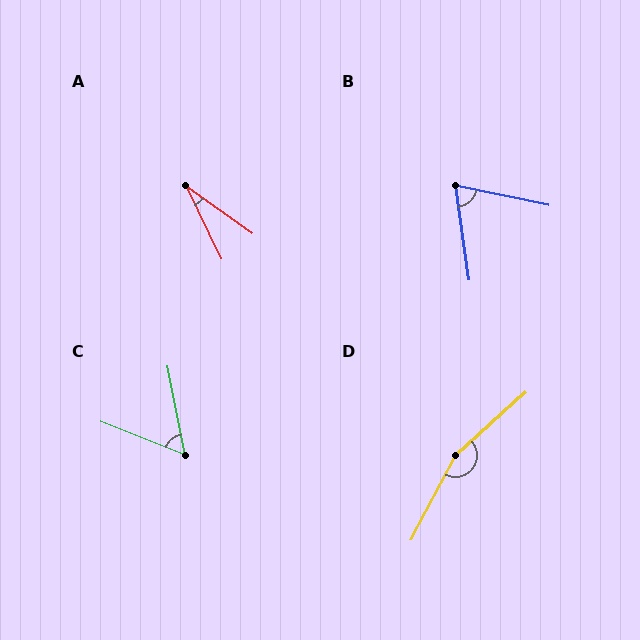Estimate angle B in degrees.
Approximately 70 degrees.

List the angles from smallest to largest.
A (29°), C (57°), B (70°), D (160°).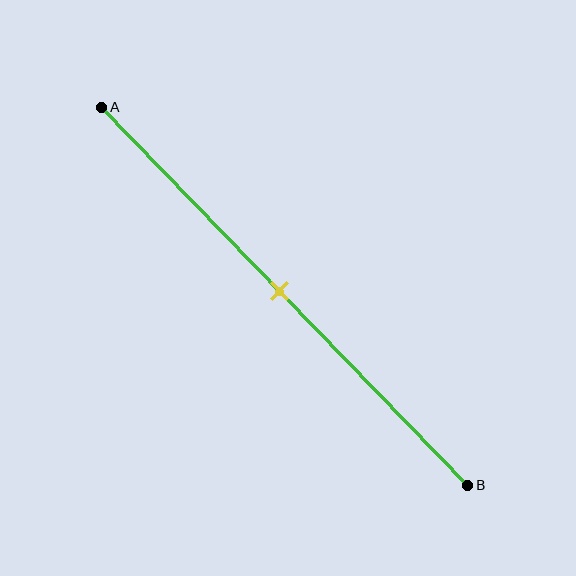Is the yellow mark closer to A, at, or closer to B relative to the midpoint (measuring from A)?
The yellow mark is approximately at the midpoint of segment AB.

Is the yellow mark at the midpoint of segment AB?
Yes, the mark is approximately at the midpoint.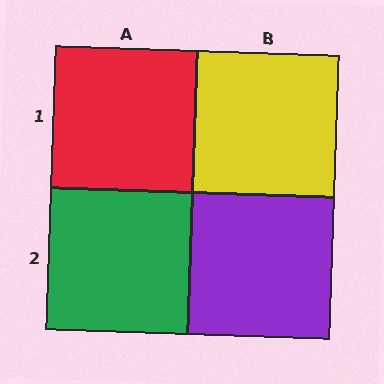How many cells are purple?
1 cell is purple.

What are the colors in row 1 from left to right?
Red, yellow.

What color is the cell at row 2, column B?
Purple.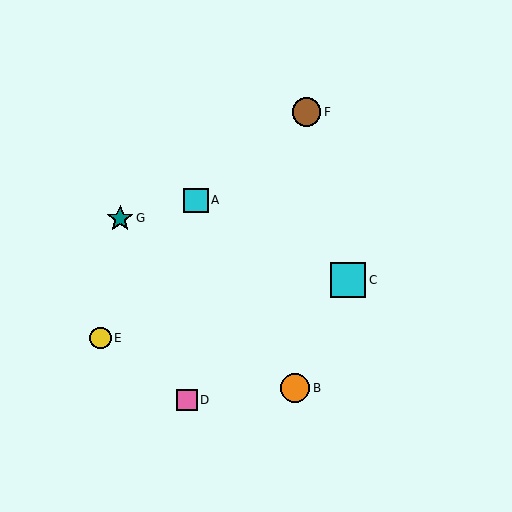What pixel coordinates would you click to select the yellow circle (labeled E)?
Click at (100, 338) to select the yellow circle E.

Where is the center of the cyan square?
The center of the cyan square is at (196, 200).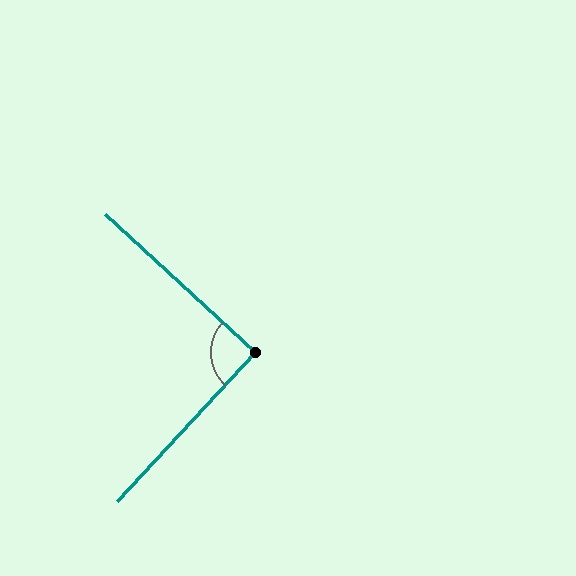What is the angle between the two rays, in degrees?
Approximately 90 degrees.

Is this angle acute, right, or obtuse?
It is approximately a right angle.